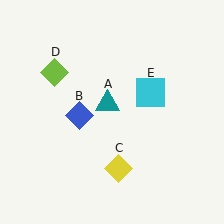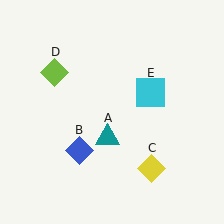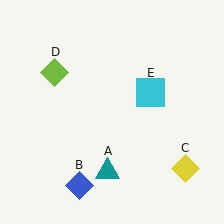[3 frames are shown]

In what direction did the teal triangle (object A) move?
The teal triangle (object A) moved down.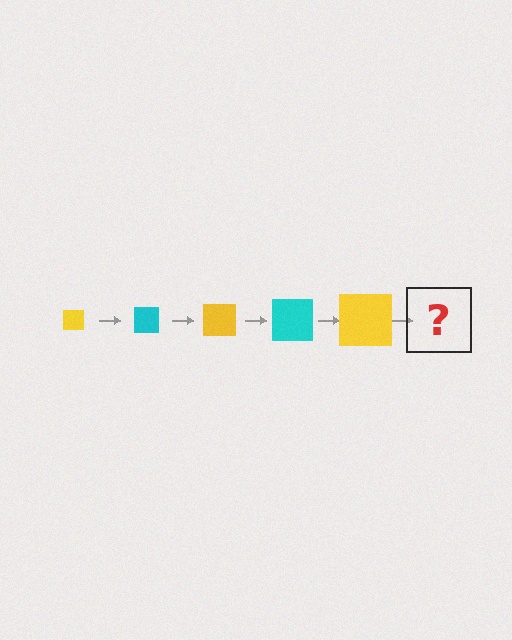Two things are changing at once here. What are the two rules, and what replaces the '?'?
The two rules are that the square grows larger each step and the color cycles through yellow and cyan. The '?' should be a cyan square, larger than the previous one.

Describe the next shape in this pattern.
It should be a cyan square, larger than the previous one.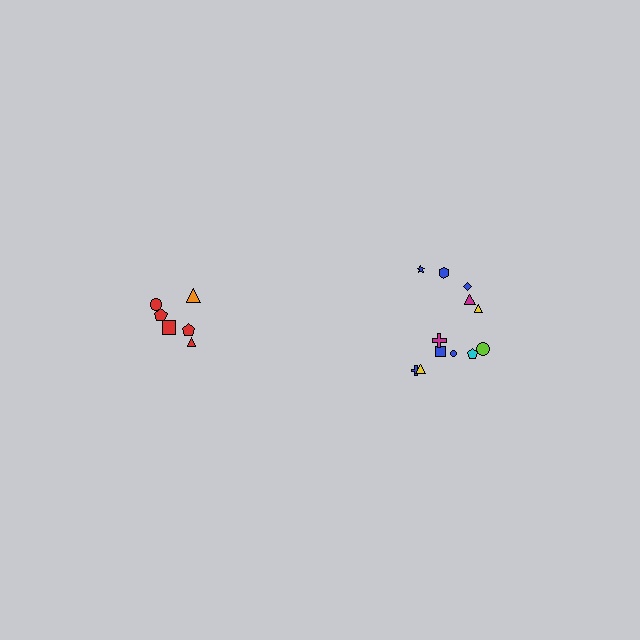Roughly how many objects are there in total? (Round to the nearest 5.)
Roughly 20 objects in total.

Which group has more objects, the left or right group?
The right group.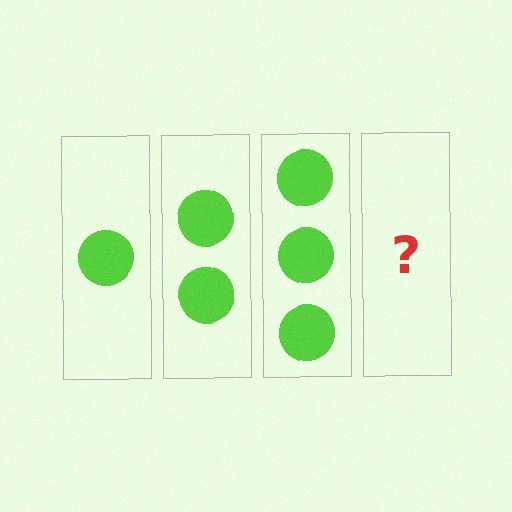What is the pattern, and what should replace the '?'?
The pattern is that each step adds one more circle. The '?' should be 4 circles.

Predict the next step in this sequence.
The next step is 4 circles.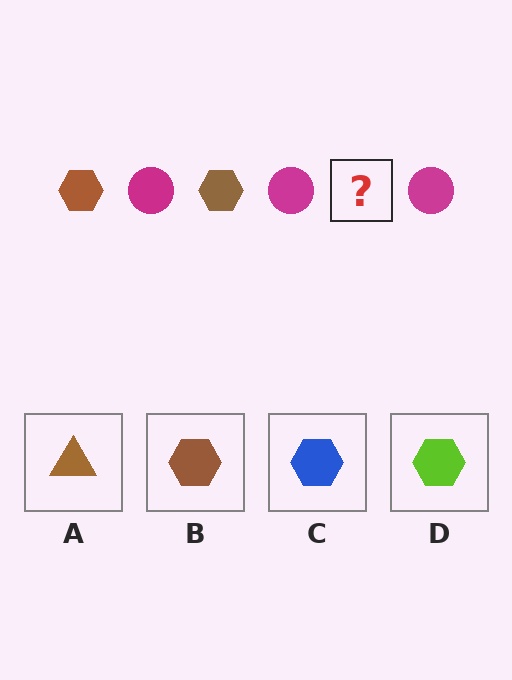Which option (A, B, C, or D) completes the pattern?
B.